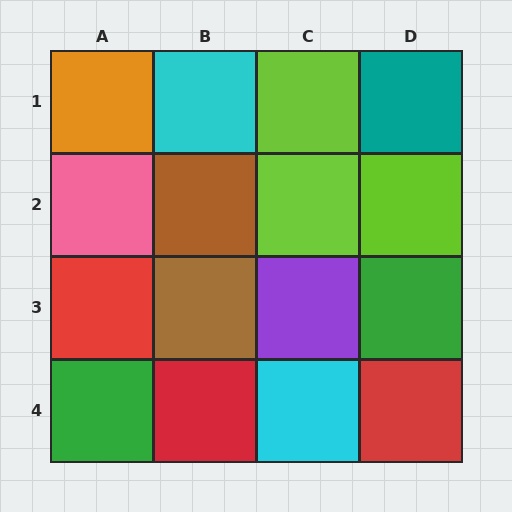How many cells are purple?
1 cell is purple.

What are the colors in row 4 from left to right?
Green, red, cyan, red.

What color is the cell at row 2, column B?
Brown.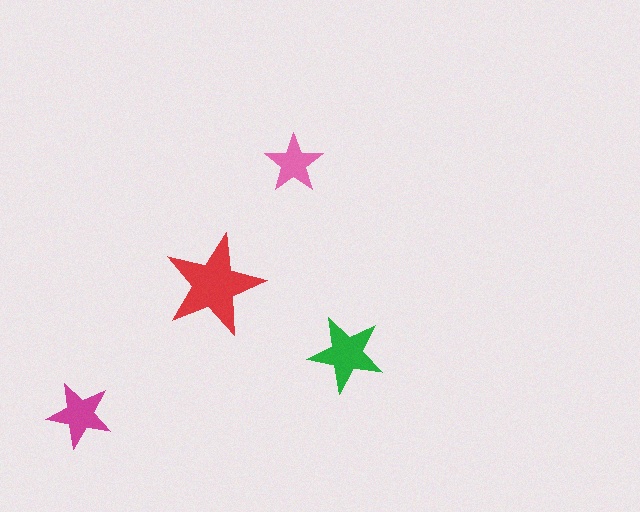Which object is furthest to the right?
The green star is rightmost.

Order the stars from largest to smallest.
the red one, the green one, the magenta one, the pink one.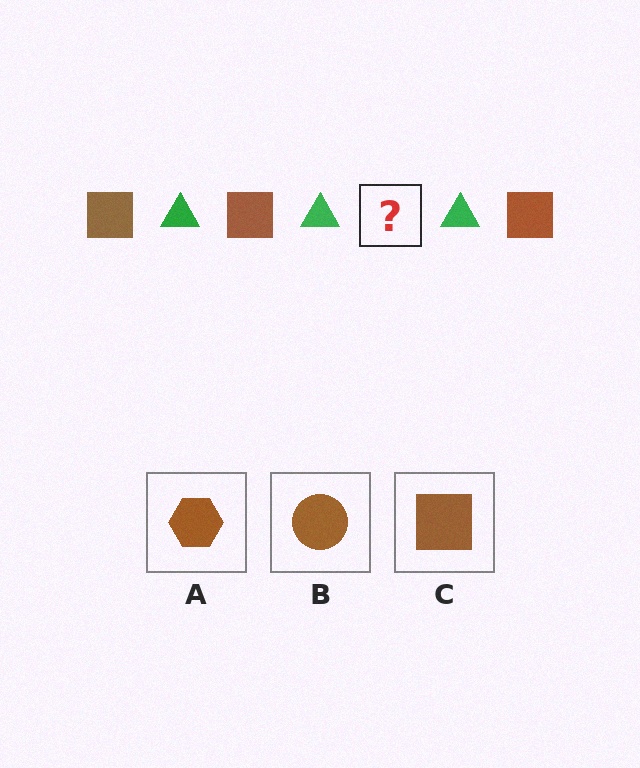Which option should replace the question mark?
Option C.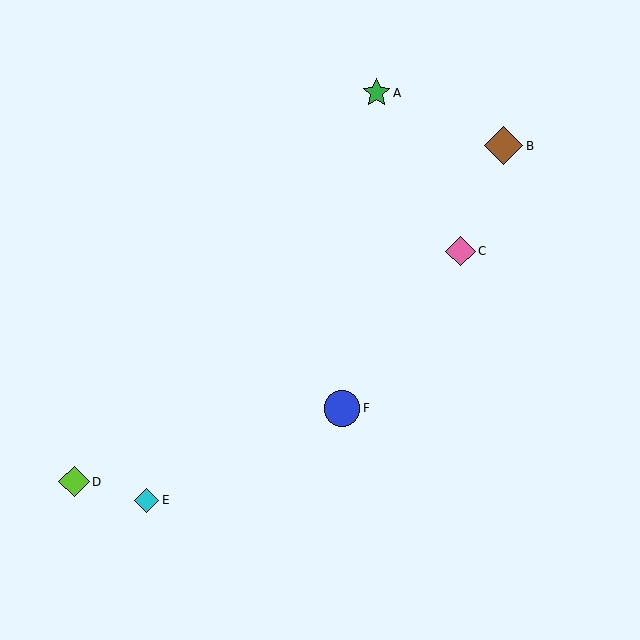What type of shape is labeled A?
Shape A is a green star.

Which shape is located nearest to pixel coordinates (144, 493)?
The cyan diamond (labeled E) at (147, 500) is nearest to that location.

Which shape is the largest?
The brown diamond (labeled B) is the largest.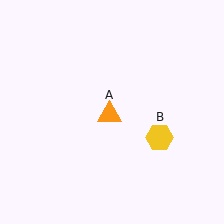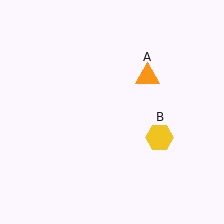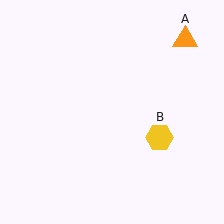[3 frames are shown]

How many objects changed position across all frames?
1 object changed position: orange triangle (object A).